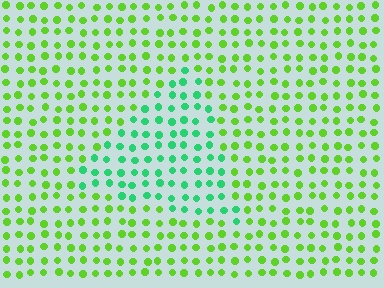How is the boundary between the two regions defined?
The boundary is defined purely by a slight shift in hue (about 45 degrees). Spacing, size, and orientation are identical on both sides.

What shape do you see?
I see a triangle.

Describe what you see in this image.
The image is filled with small lime elements in a uniform arrangement. A triangle-shaped region is visible where the elements are tinted to a slightly different hue, forming a subtle color boundary.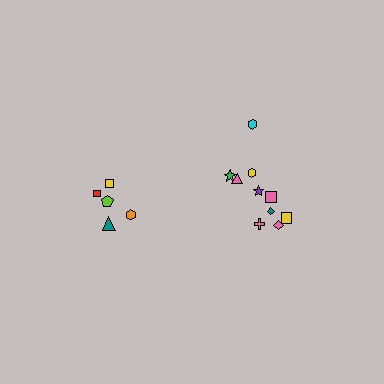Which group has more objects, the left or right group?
The right group.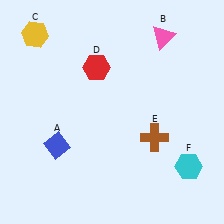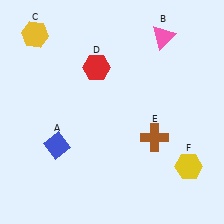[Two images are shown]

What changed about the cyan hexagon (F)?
In Image 1, F is cyan. In Image 2, it changed to yellow.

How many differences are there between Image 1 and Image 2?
There is 1 difference between the two images.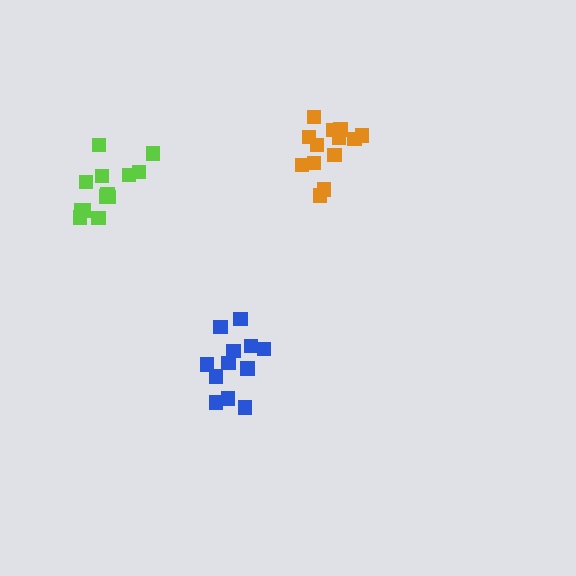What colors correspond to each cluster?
The clusters are colored: lime, blue, orange.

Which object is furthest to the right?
The orange cluster is rightmost.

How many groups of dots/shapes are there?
There are 3 groups.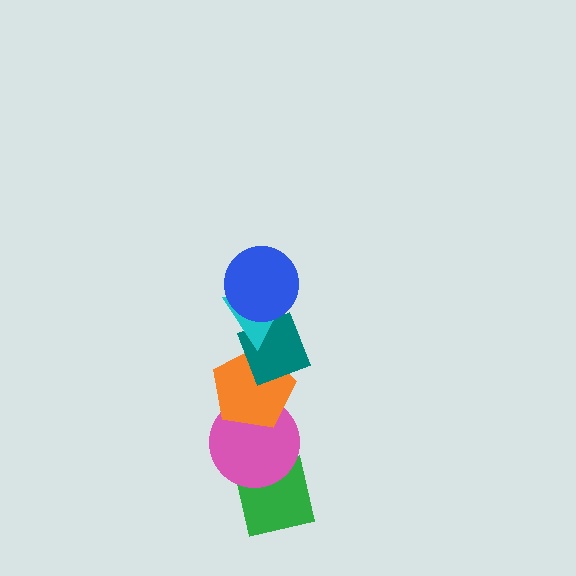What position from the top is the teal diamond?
The teal diamond is 3rd from the top.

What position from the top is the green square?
The green square is 6th from the top.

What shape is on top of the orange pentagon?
The teal diamond is on top of the orange pentagon.